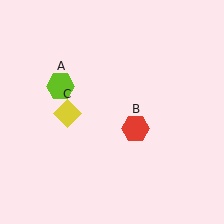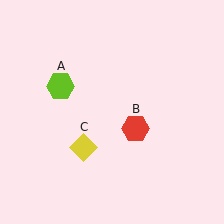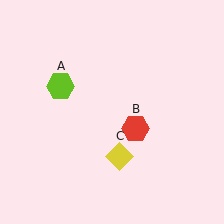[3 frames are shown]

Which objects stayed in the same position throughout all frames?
Lime hexagon (object A) and red hexagon (object B) remained stationary.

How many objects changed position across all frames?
1 object changed position: yellow diamond (object C).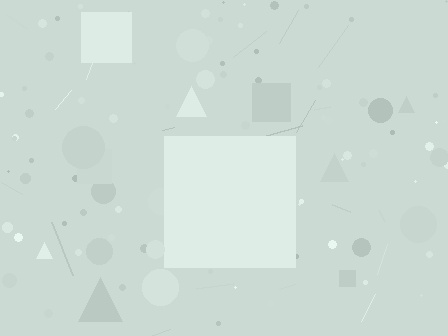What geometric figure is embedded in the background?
A square is embedded in the background.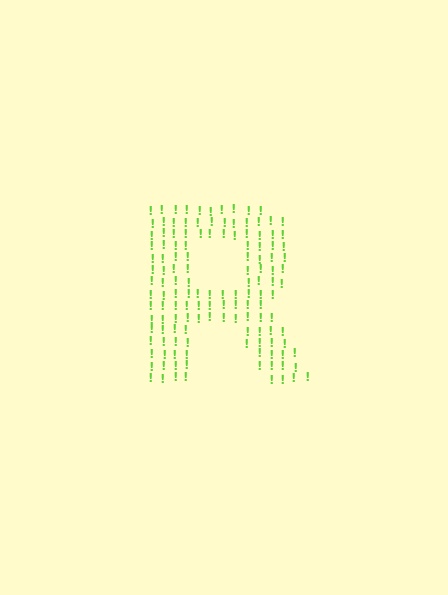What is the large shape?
The large shape is the letter R.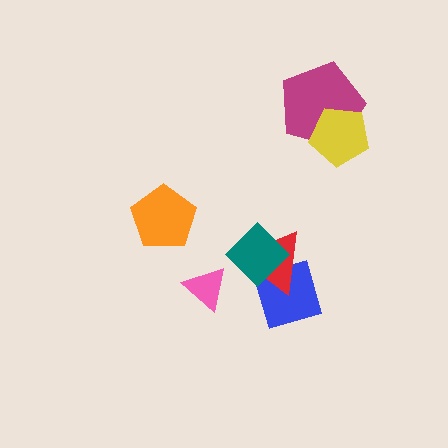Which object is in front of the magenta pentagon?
The yellow pentagon is in front of the magenta pentagon.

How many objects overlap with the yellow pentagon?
1 object overlaps with the yellow pentagon.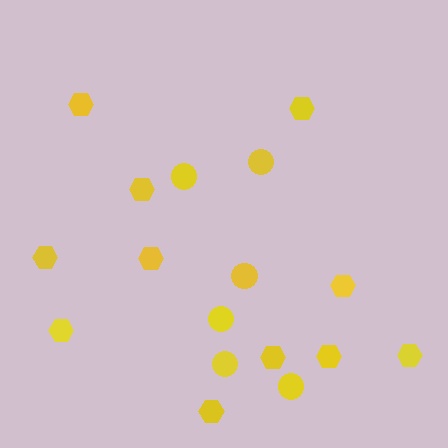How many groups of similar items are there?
There are 2 groups: one group of circles (6) and one group of hexagons (11).